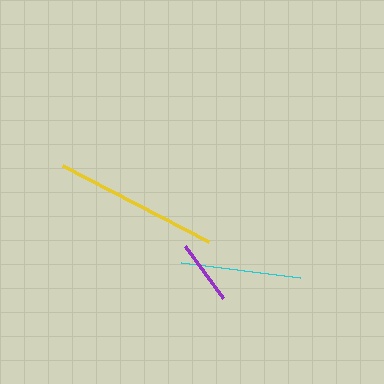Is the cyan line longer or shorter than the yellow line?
The yellow line is longer than the cyan line.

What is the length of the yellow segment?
The yellow segment is approximately 164 pixels long.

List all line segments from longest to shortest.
From longest to shortest: yellow, cyan, purple.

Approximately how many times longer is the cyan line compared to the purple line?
The cyan line is approximately 1.9 times the length of the purple line.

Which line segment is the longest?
The yellow line is the longest at approximately 164 pixels.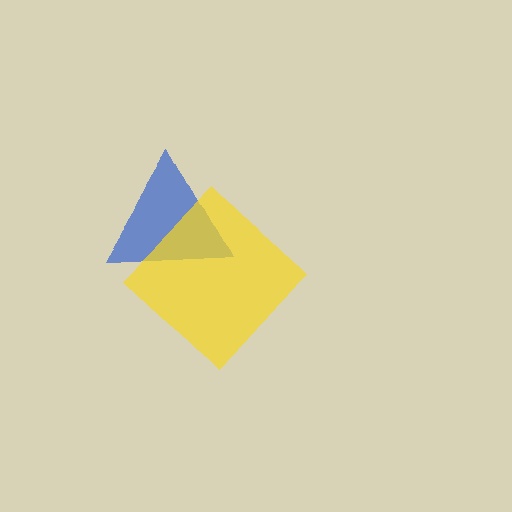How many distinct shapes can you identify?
There are 2 distinct shapes: a blue triangle, a yellow diamond.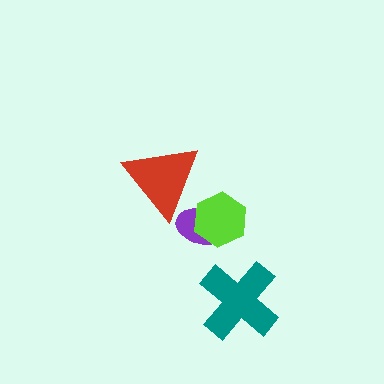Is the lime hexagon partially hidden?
No, no other shape covers it.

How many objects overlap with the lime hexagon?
1 object overlaps with the lime hexagon.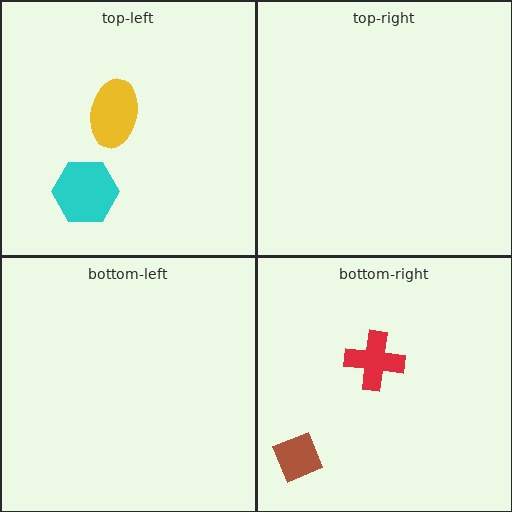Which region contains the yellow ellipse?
The top-left region.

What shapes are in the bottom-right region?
The red cross, the brown diamond.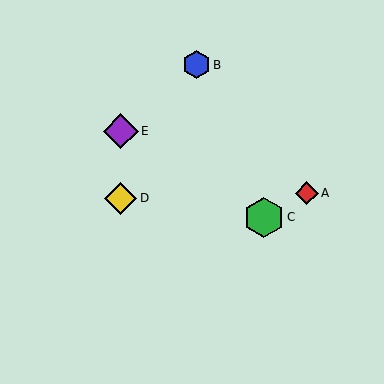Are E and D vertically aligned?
Yes, both are at x≈121.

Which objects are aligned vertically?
Objects D, E are aligned vertically.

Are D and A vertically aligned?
No, D is at x≈121 and A is at x≈307.